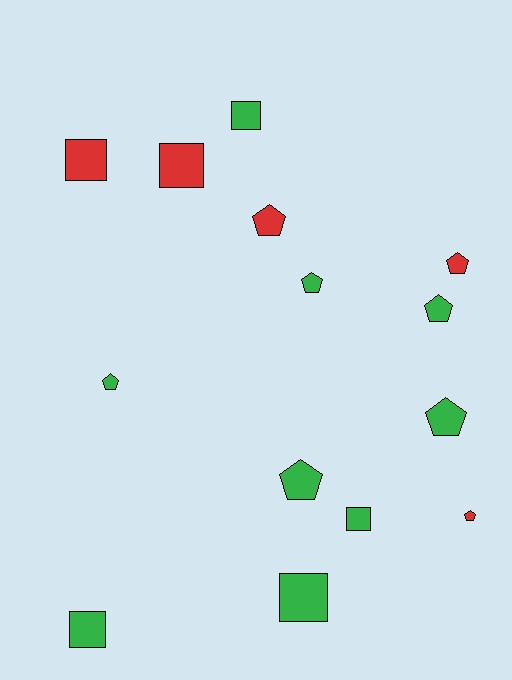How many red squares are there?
There are 2 red squares.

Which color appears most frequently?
Green, with 9 objects.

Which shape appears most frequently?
Pentagon, with 8 objects.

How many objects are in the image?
There are 14 objects.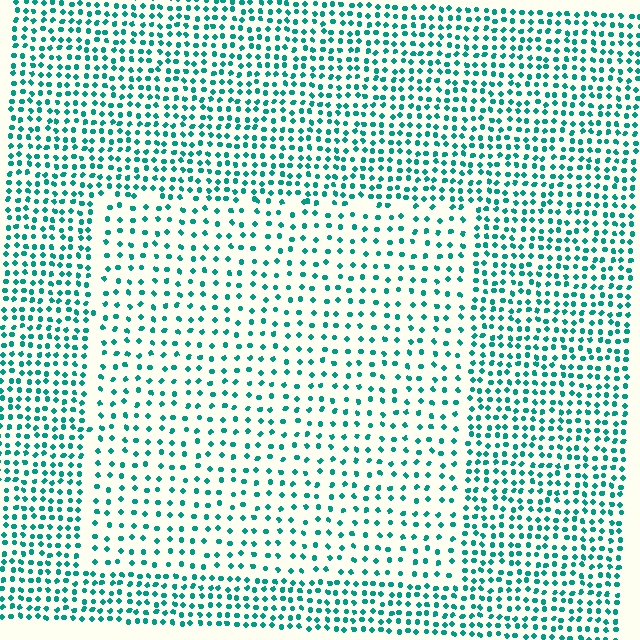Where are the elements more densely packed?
The elements are more densely packed outside the rectangle boundary.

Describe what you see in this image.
The image contains small teal elements arranged at two different densities. A rectangle-shaped region is visible where the elements are less densely packed than the surrounding area.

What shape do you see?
I see a rectangle.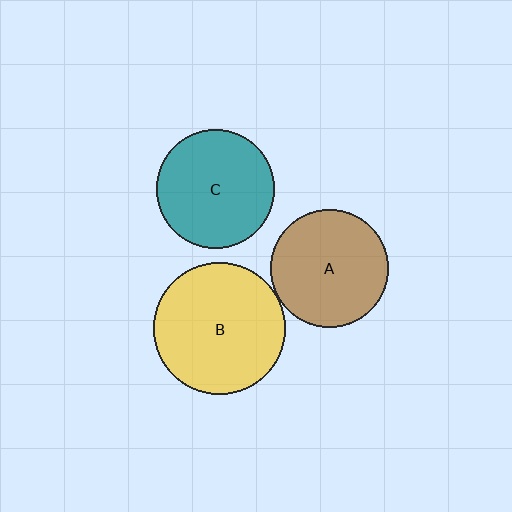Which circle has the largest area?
Circle B (yellow).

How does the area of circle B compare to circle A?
Approximately 1.2 times.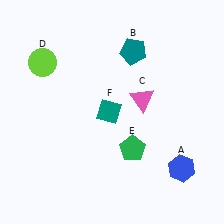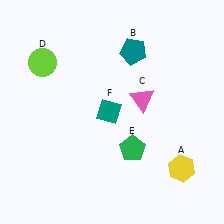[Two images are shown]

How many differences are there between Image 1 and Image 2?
There is 1 difference between the two images.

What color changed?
The hexagon (A) changed from blue in Image 1 to yellow in Image 2.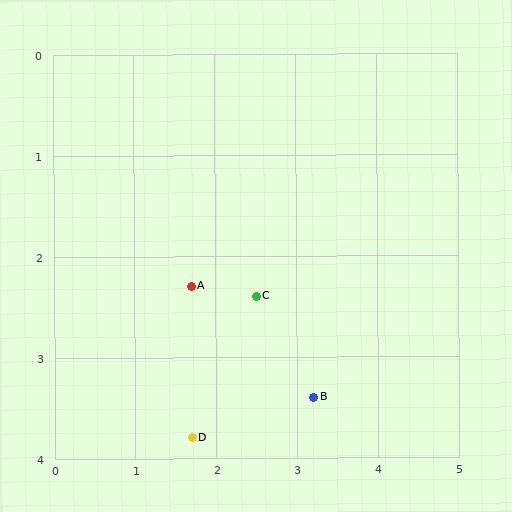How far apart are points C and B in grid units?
Points C and B are about 1.2 grid units apart.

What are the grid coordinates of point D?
Point D is at approximately (1.7, 3.8).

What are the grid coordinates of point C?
Point C is at approximately (2.5, 2.4).